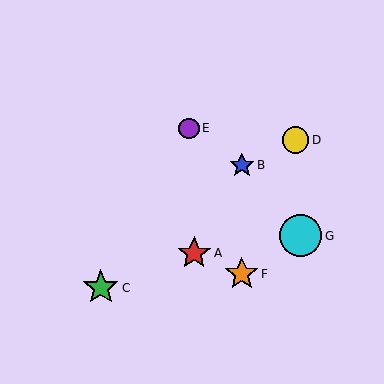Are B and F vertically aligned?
Yes, both are at x≈242.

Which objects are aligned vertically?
Objects B, F are aligned vertically.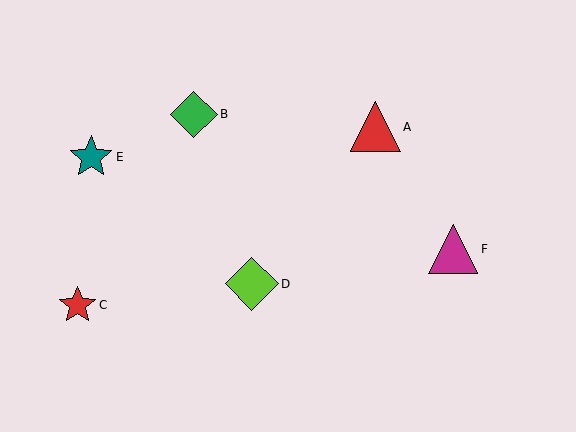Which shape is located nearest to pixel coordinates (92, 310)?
The red star (labeled C) at (78, 305) is nearest to that location.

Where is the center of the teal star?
The center of the teal star is at (91, 157).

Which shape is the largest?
The lime diamond (labeled D) is the largest.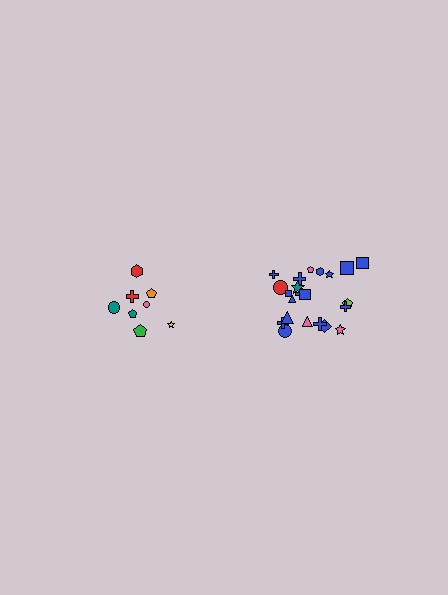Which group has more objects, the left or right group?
The right group.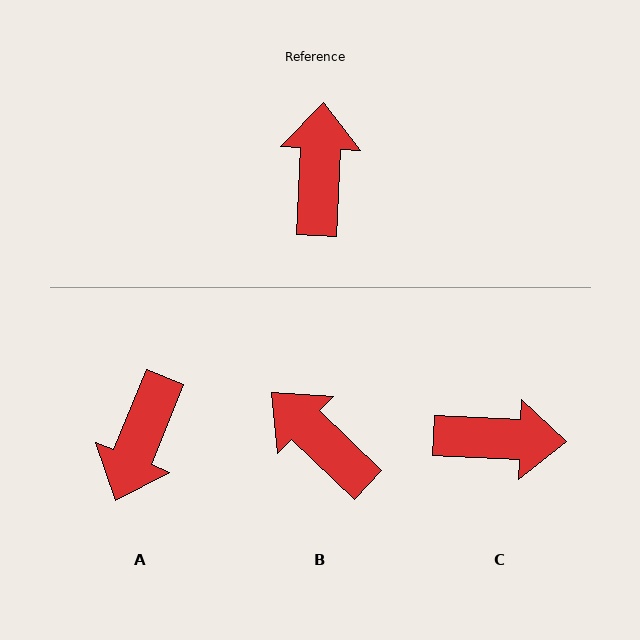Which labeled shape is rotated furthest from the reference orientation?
A, about 161 degrees away.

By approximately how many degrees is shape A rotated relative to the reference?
Approximately 161 degrees counter-clockwise.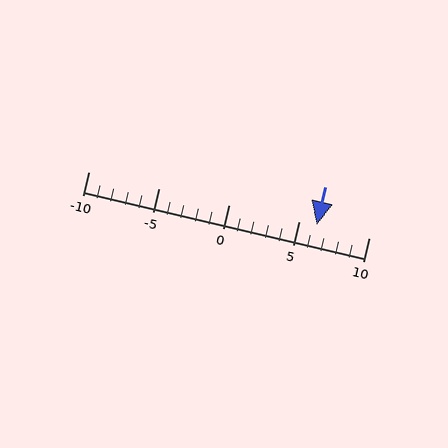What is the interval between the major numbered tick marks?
The major tick marks are spaced 5 units apart.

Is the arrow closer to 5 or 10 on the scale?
The arrow is closer to 5.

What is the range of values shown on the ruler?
The ruler shows values from -10 to 10.